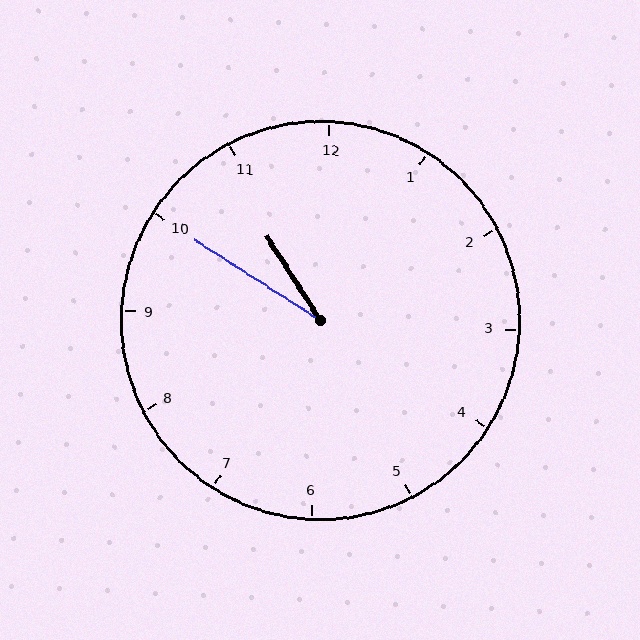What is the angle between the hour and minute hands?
Approximately 25 degrees.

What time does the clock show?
10:50.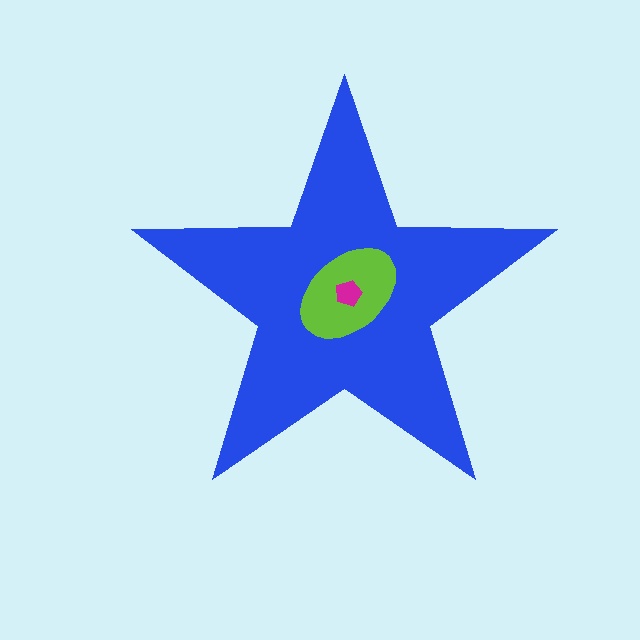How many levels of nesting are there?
3.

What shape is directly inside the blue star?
The lime ellipse.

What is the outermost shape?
The blue star.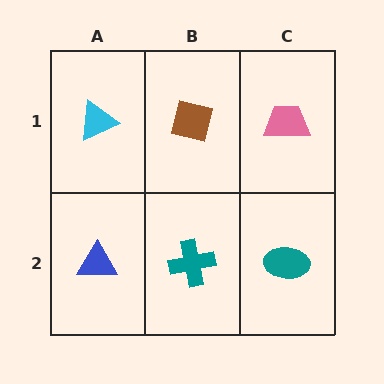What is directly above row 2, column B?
A brown square.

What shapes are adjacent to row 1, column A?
A blue triangle (row 2, column A), a brown square (row 1, column B).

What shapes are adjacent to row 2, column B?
A brown square (row 1, column B), a blue triangle (row 2, column A), a teal ellipse (row 2, column C).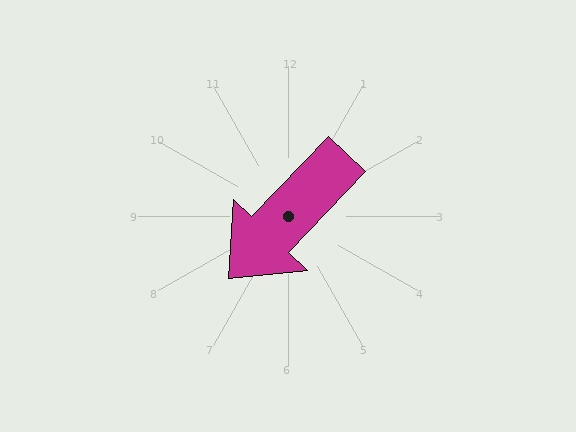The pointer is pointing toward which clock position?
Roughly 7 o'clock.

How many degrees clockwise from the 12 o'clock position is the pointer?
Approximately 224 degrees.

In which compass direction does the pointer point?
Southwest.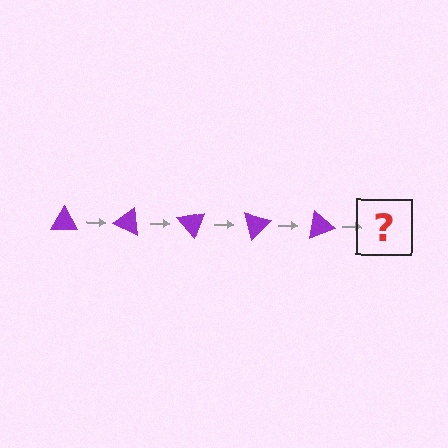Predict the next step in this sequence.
The next step is a purple triangle rotated 125 degrees.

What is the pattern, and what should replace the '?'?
The pattern is that the triangle rotates 25 degrees each step. The '?' should be a purple triangle rotated 125 degrees.